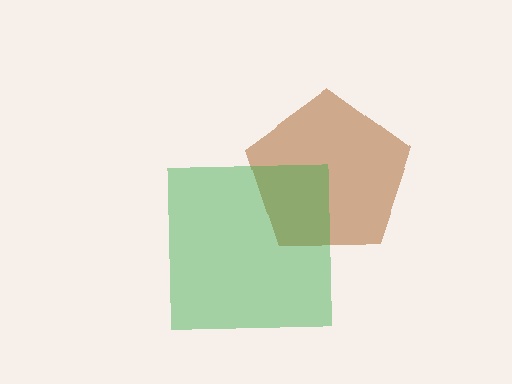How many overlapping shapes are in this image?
There are 2 overlapping shapes in the image.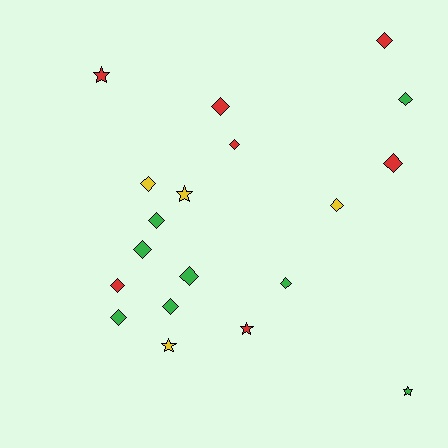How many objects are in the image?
There are 19 objects.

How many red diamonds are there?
There are 5 red diamonds.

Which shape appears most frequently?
Diamond, with 14 objects.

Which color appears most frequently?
Green, with 8 objects.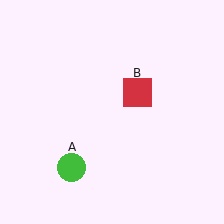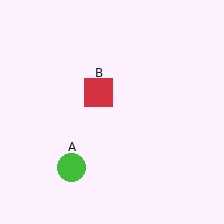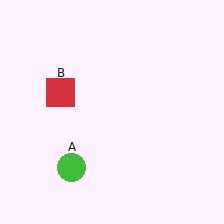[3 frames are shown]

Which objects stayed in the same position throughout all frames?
Green circle (object A) remained stationary.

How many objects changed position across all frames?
1 object changed position: red square (object B).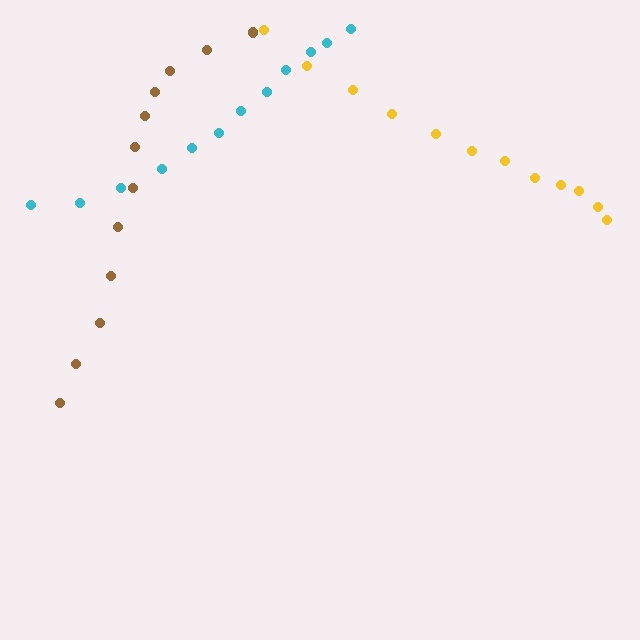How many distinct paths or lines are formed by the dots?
There are 3 distinct paths.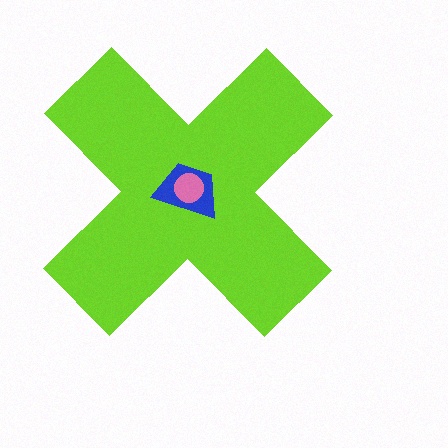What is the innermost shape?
The pink circle.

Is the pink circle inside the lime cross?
Yes.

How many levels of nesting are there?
3.